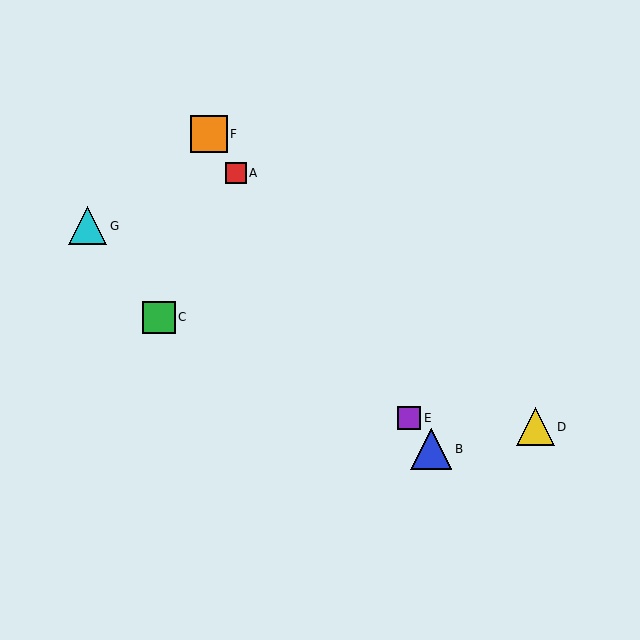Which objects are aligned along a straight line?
Objects A, B, E, F are aligned along a straight line.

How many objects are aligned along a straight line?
4 objects (A, B, E, F) are aligned along a straight line.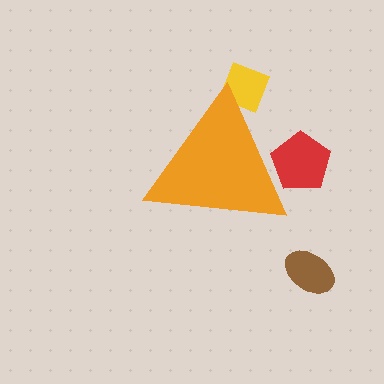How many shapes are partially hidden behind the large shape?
2 shapes are partially hidden.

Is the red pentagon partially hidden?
Yes, the red pentagon is partially hidden behind the orange triangle.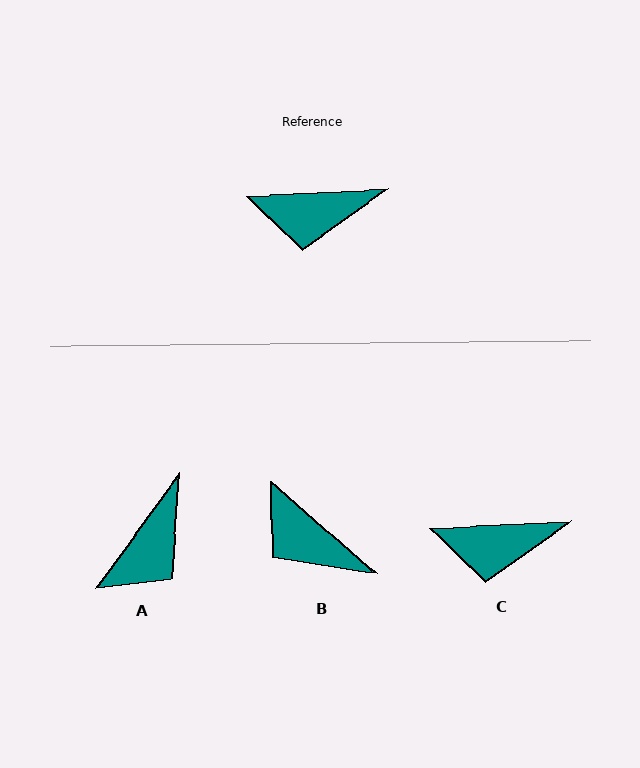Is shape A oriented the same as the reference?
No, it is off by about 51 degrees.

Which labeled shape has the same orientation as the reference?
C.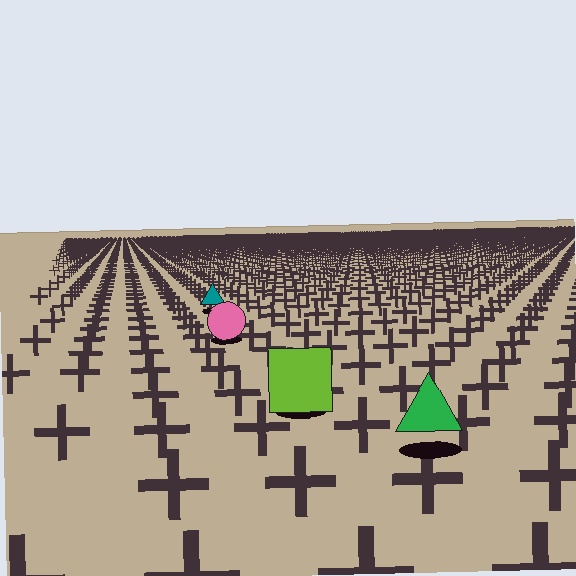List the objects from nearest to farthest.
From nearest to farthest: the green triangle, the lime square, the pink circle, the teal triangle.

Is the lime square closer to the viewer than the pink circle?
Yes. The lime square is closer — you can tell from the texture gradient: the ground texture is coarser near it.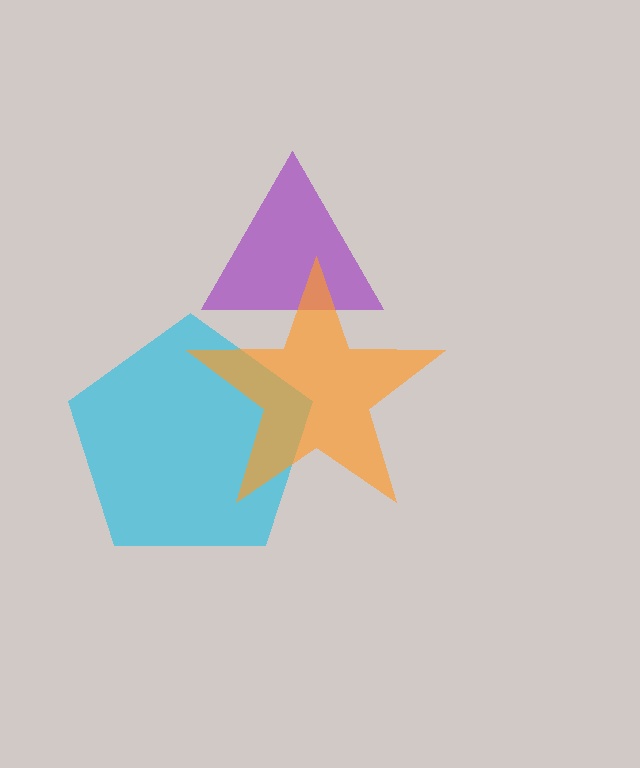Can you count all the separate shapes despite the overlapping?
Yes, there are 3 separate shapes.